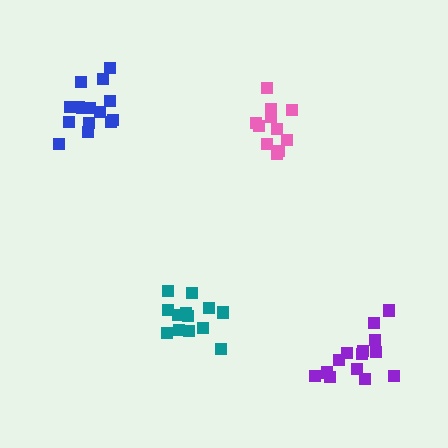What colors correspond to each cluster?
The clusters are colored: pink, teal, blue, purple.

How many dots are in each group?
Group 1: 11 dots, Group 2: 13 dots, Group 3: 15 dots, Group 4: 14 dots (53 total).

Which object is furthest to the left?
The blue cluster is leftmost.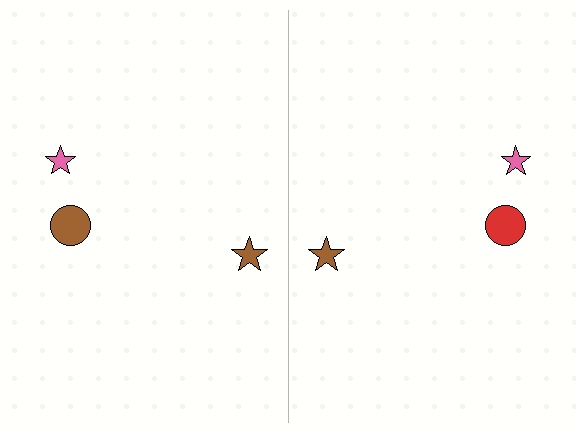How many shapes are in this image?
There are 6 shapes in this image.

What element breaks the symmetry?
The red circle on the right side breaks the symmetry — its mirror counterpart is brown.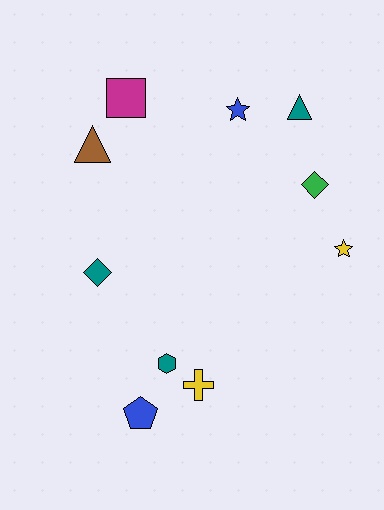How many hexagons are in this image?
There is 1 hexagon.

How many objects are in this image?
There are 10 objects.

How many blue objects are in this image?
There are 2 blue objects.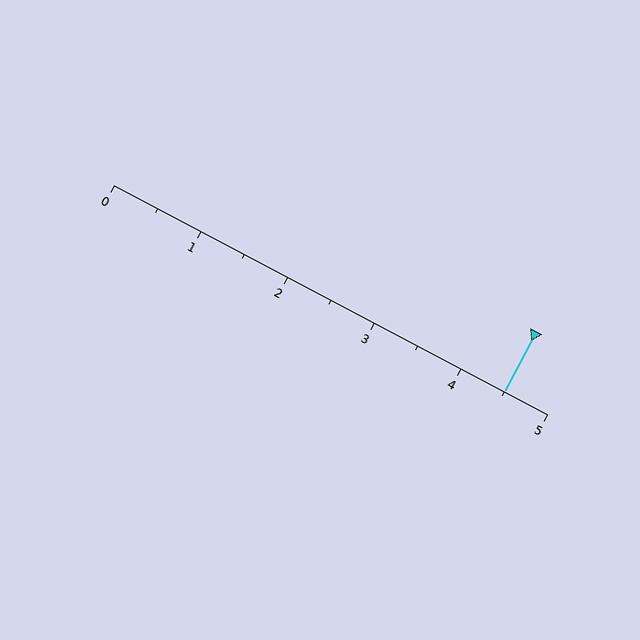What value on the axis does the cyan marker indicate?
The marker indicates approximately 4.5.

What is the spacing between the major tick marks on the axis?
The major ticks are spaced 1 apart.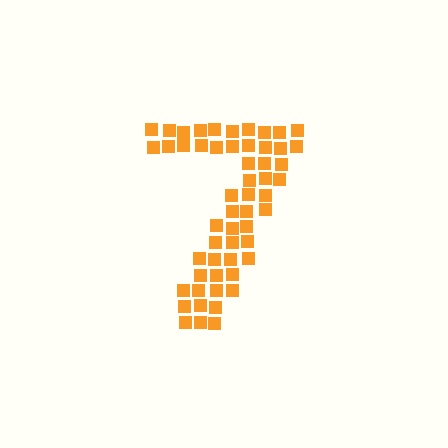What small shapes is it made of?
It is made of small squares.